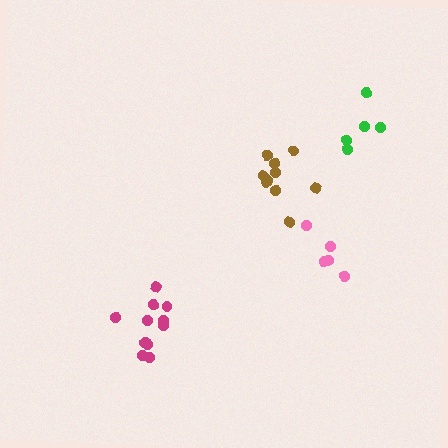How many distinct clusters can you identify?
There are 4 distinct clusters.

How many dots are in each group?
Group 1: 5 dots, Group 2: 5 dots, Group 3: 10 dots, Group 4: 11 dots (31 total).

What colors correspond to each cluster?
The clusters are colored: pink, green, brown, magenta.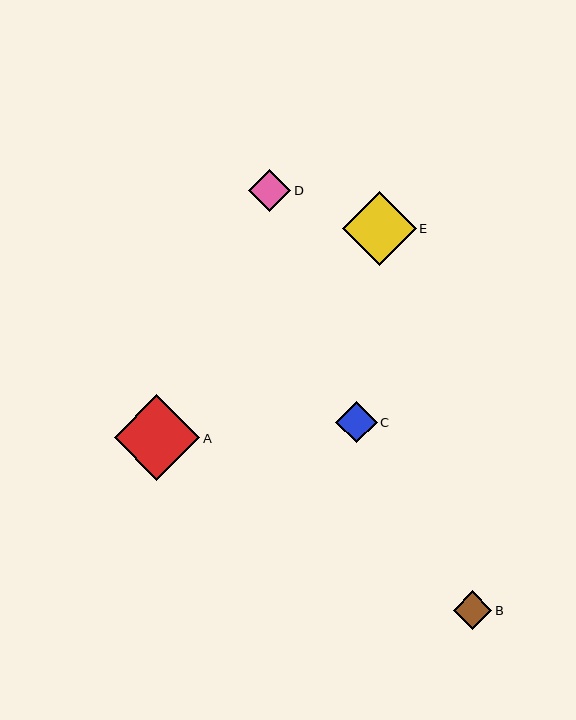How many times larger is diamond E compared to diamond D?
Diamond E is approximately 1.7 times the size of diamond D.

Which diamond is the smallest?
Diamond B is the smallest with a size of approximately 39 pixels.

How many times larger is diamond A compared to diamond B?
Diamond A is approximately 2.2 times the size of diamond B.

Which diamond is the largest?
Diamond A is the largest with a size of approximately 86 pixels.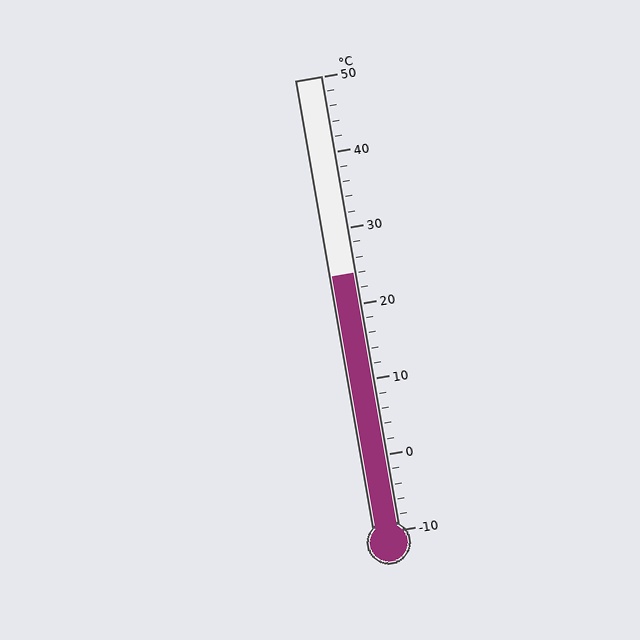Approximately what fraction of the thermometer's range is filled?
The thermometer is filled to approximately 55% of its range.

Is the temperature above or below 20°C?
The temperature is above 20°C.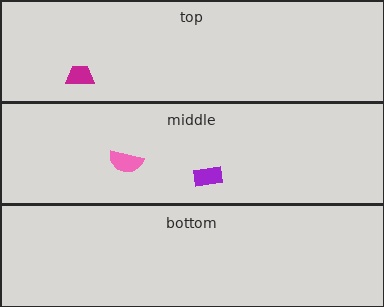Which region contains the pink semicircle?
The middle region.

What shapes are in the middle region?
The purple rectangle, the pink semicircle.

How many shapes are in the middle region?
2.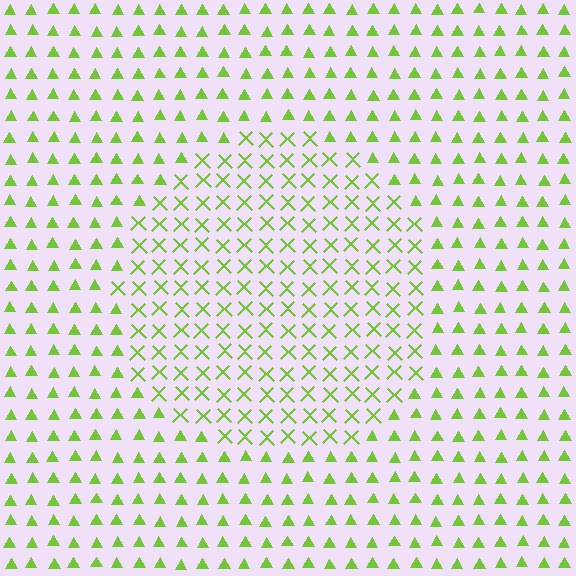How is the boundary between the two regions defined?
The boundary is defined by a change in element shape: X marks inside vs. triangles outside. All elements share the same color and spacing.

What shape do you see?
I see a circle.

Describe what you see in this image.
The image is filled with small lime elements arranged in a uniform grid. A circle-shaped region contains X marks, while the surrounding area contains triangles. The boundary is defined purely by the change in element shape.